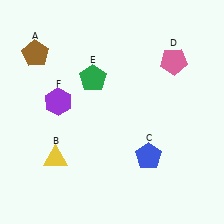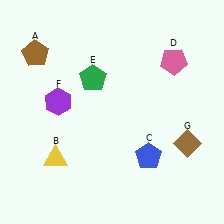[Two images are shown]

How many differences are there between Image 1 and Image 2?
There is 1 difference between the two images.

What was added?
A brown diamond (G) was added in Image 2.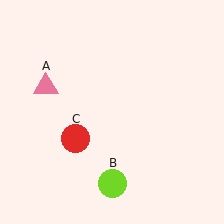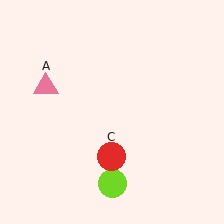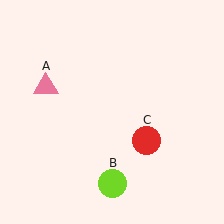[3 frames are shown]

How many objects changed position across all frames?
1 object changed position: red circle (object C).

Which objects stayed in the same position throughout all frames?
Pink triangle (object A) and lime circle (object B) remained stationary.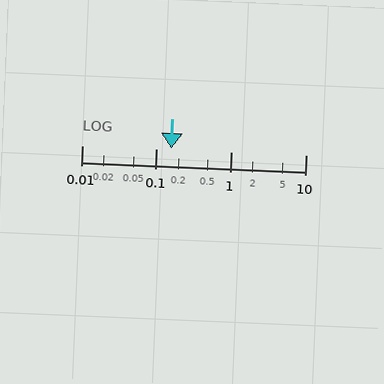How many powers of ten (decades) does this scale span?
The scale spans 3 decades, from 0.01 to 10.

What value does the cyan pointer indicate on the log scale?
The pointer indicates approximately 0.16.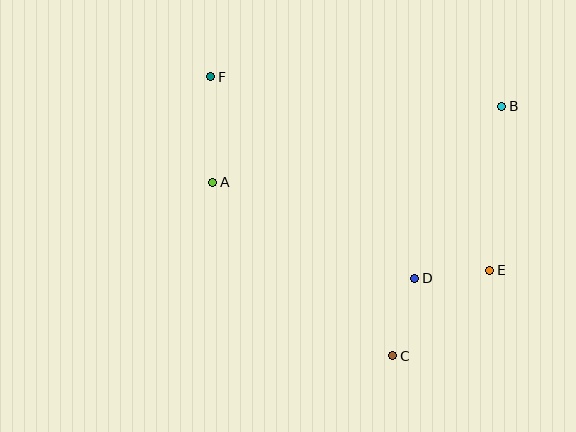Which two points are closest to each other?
Points D and E are closest to each other.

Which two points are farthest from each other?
Points E and F are farthest from each other.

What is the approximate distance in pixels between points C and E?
The distance between C and E is approximately 129 pixels.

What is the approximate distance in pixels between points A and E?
The distance between A and E is approximately 291 pixels.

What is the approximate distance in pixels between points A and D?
The distance between A and D is approximately 224 pixels.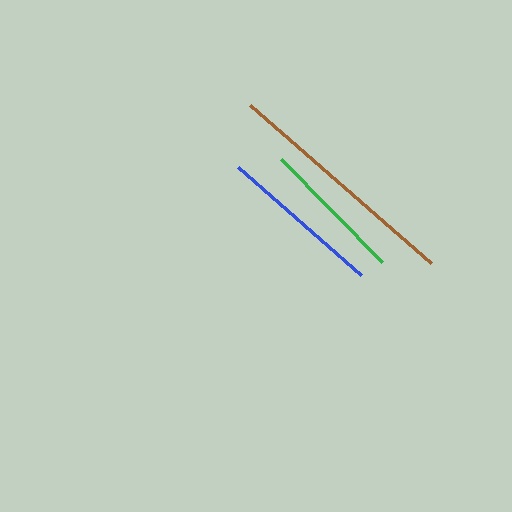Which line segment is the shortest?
The green line is the shortest at approximately 145 pixels.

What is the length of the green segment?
The green segment is approximately 145 pixels long.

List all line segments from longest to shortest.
From longest to shortest: brown, blue, green.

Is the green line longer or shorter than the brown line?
The brown line is longer than the green line.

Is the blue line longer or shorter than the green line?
The blue line is longer than the green line.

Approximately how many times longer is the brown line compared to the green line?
The brown line is approximately 1.7 times the length of the green line.